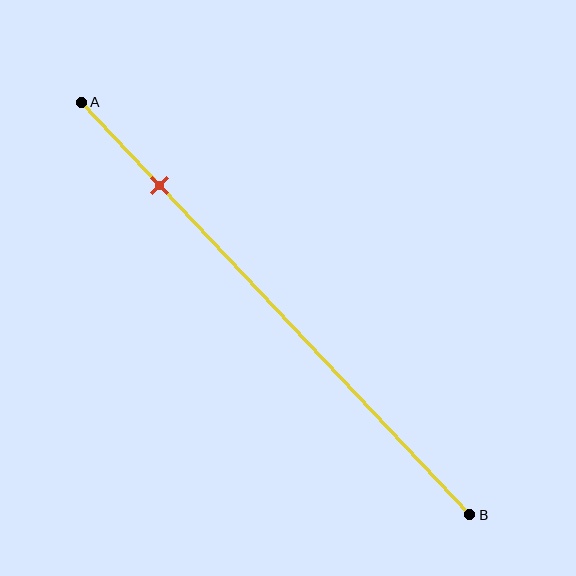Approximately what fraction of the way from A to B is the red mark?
The red mark is approximately 20% of the way from A to B.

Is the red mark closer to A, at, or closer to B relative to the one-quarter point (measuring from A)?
The red mark is closer to point A than the one-quarter point of segment AB.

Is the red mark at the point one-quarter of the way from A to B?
No, the mark is at about 20% from A, not at the 25% one-quarter point.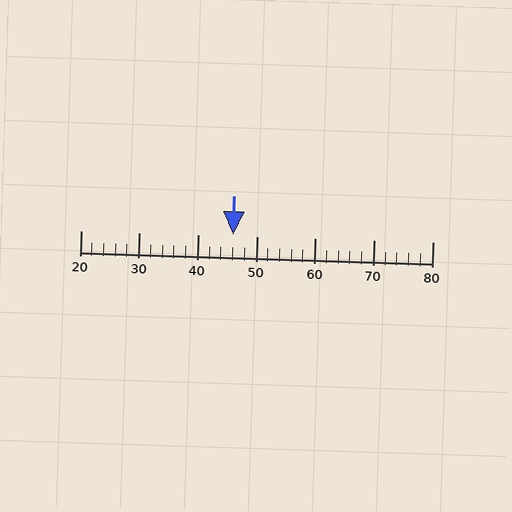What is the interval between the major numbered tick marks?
The major tick marks are spaced 10 units apart.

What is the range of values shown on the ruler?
The ruler shows values from 20 to 80.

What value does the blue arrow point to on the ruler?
The blue arrow points to approximately 46.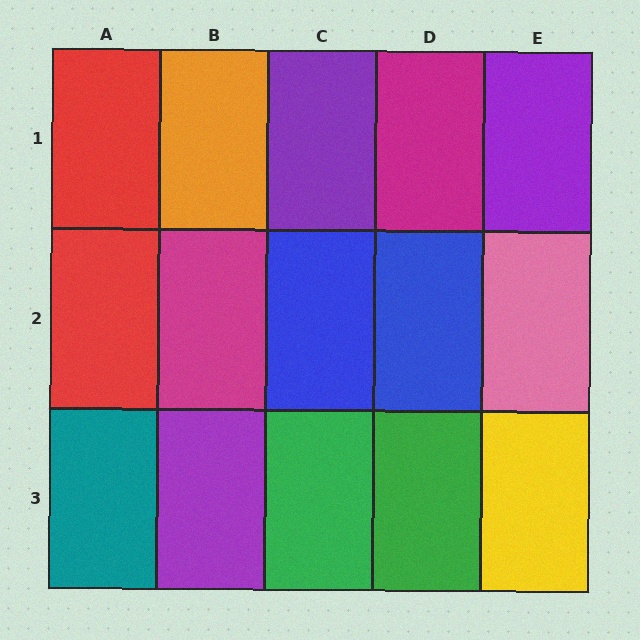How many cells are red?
2 cells are red.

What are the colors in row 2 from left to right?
Red, magenta, blue, blue, pink.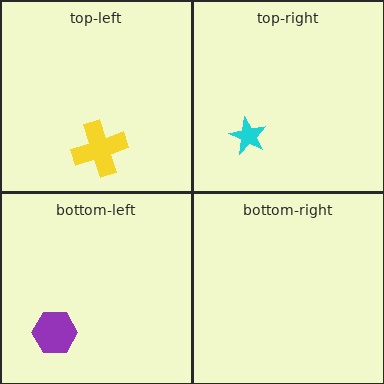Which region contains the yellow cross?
The top-left region.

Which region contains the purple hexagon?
The bottom-left region.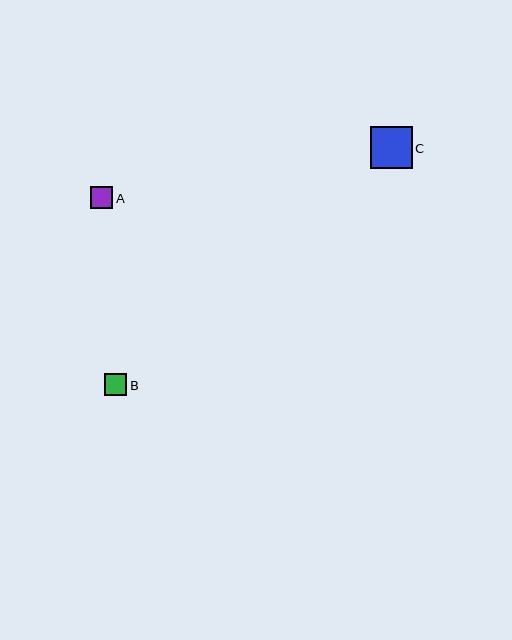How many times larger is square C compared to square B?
Square C is approximately 1.9 times the size of square B.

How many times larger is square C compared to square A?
Square C is approximately 1.9 times the size of square A.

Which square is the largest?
Square C is the largest with a size of approximately 42 pixels.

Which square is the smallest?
Square A is the smallest with a size of approximately 22 pixels.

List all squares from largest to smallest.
From largest to smallest: C, B, A.